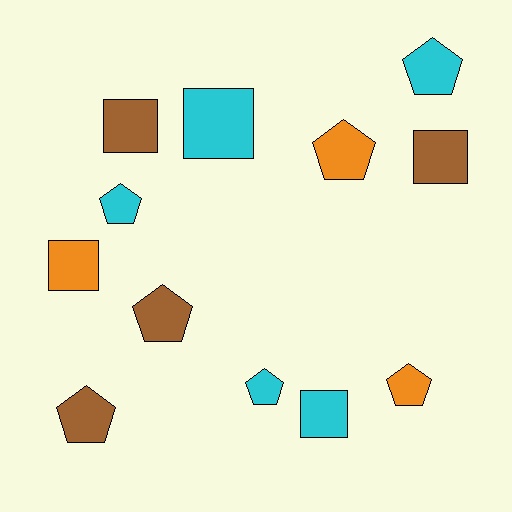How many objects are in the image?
There are 12 objects.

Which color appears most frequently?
Cyan, with 5 objects.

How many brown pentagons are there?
There are 2 brown pentagons.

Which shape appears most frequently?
Pentagon, with 7 objects.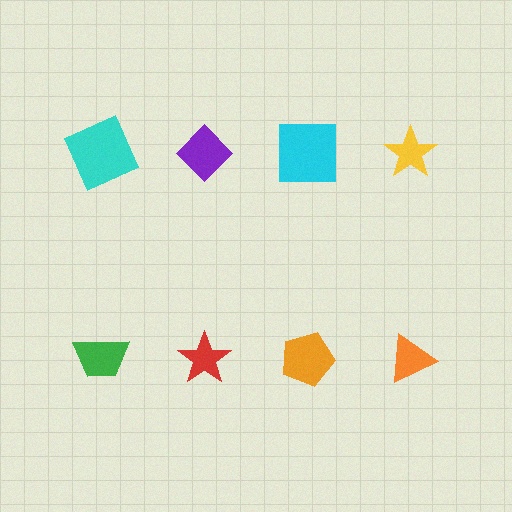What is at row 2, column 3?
An orange pentagon.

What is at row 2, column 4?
An orange triangle.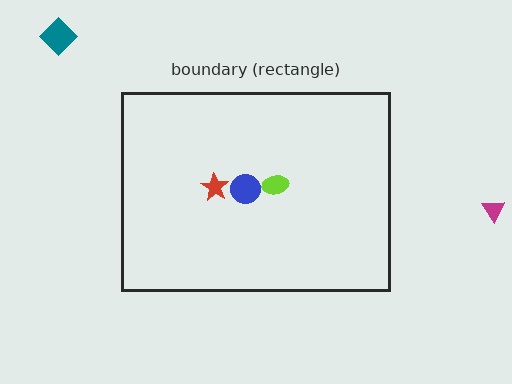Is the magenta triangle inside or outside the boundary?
Outside.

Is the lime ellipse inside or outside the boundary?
Inside.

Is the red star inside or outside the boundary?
Inside.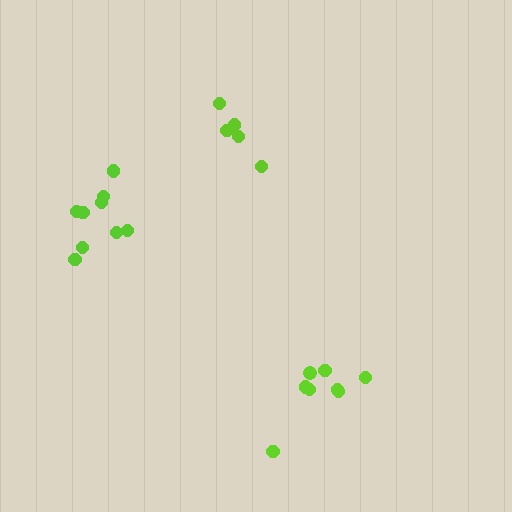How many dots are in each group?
Group 1: 5 dots, Group 2: 8 dots, Group 3: 9 dots (22 total).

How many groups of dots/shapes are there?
There are 3 groups.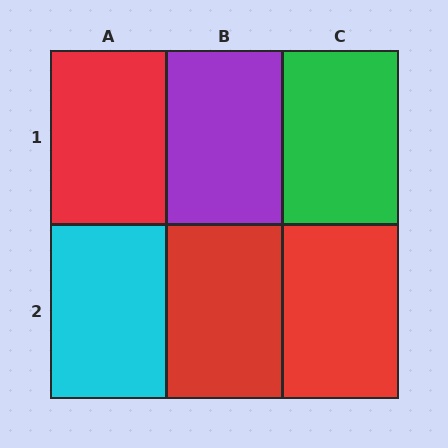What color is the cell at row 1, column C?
Green.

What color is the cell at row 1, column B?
Purple.